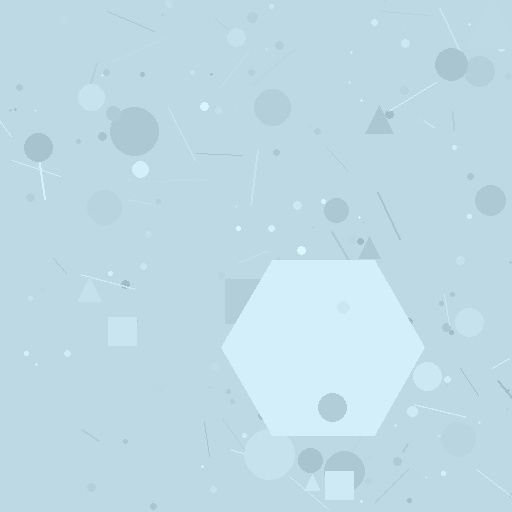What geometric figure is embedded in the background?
A hexagon is embedded in the background.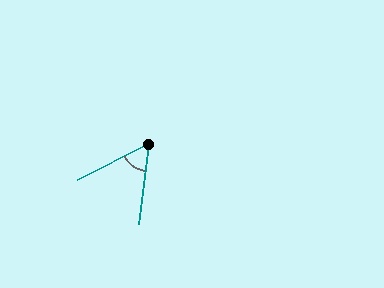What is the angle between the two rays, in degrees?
Approximately 56 degrees.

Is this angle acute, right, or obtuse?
It is acute.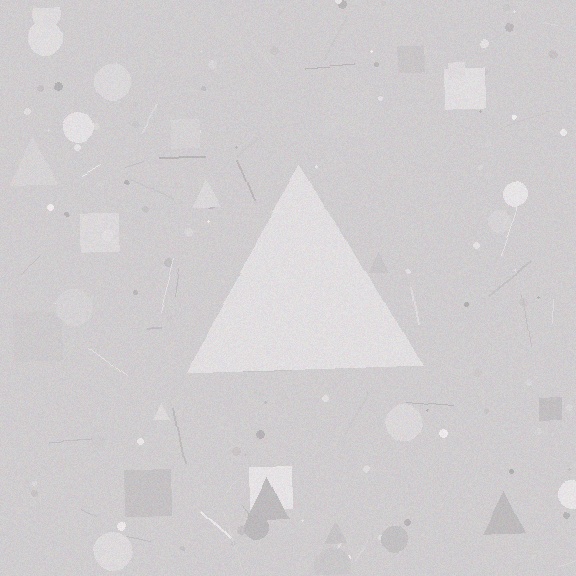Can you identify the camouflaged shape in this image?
The camouflaged shape is a triangle.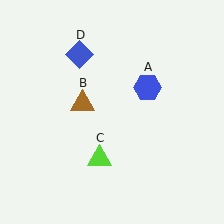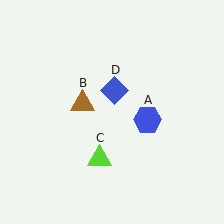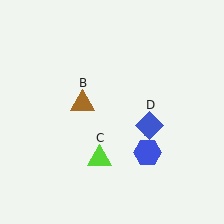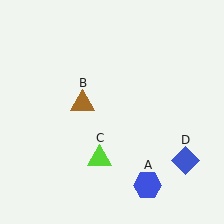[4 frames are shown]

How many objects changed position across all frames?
2 objects changed position: blue hexagon (object A), blue diamond (object D).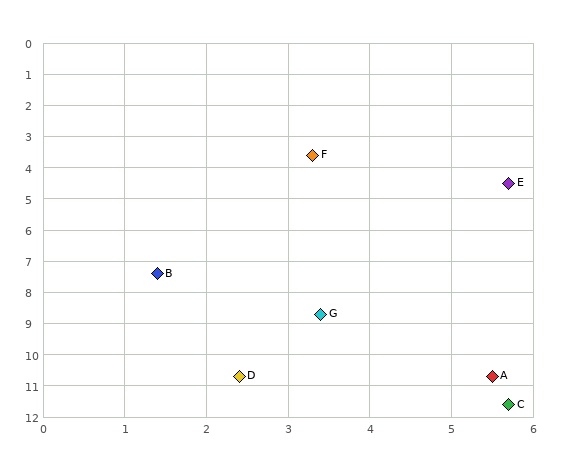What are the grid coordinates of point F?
Point F is at approximately (3.3, 3.6).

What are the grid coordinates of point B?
Point B is at approximately (1.4, 7.4).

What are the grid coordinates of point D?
Point D is at approximately (2.4, 10.7).